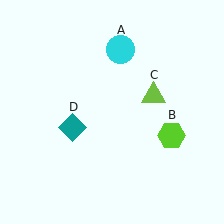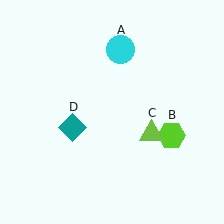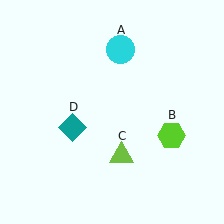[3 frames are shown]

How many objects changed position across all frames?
1 object changed position: lime triangle (object C).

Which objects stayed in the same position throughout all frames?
Cyan circle (object A) and lime hexagon (object B) and teal diamond (object D) remained stationary.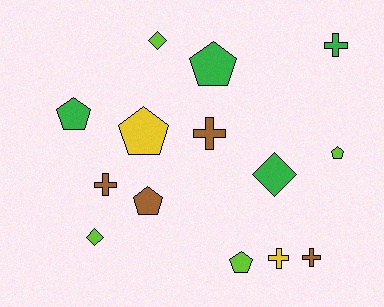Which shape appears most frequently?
Pentagon, with 6 objects.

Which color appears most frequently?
Green, with 4 objects.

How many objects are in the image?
There are 14 objects.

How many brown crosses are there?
There are 3 brown crosses.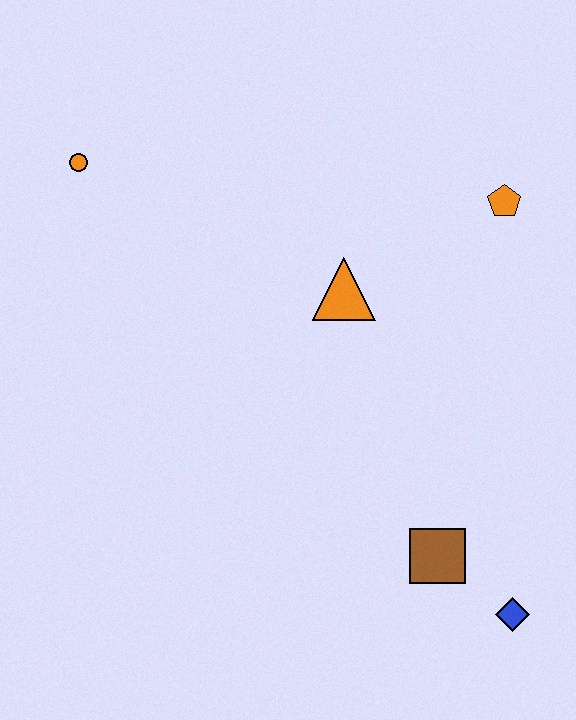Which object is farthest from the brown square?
The orange circle is farthest from the brown square.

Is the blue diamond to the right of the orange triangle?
Yes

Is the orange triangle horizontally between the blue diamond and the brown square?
No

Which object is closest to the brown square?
The blue diamond is closest to the brown square.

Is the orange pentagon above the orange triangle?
Yes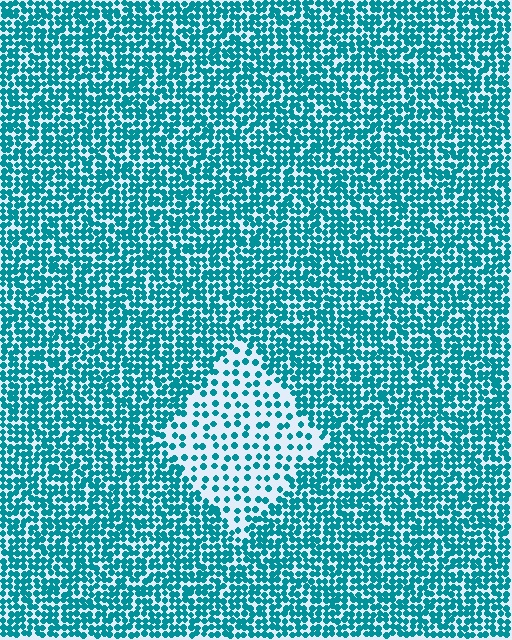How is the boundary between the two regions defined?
The boundary is defined by a change in element density (approximately 2.4x ratio). All elements are the same color, size, and shape.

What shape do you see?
I see a diamond.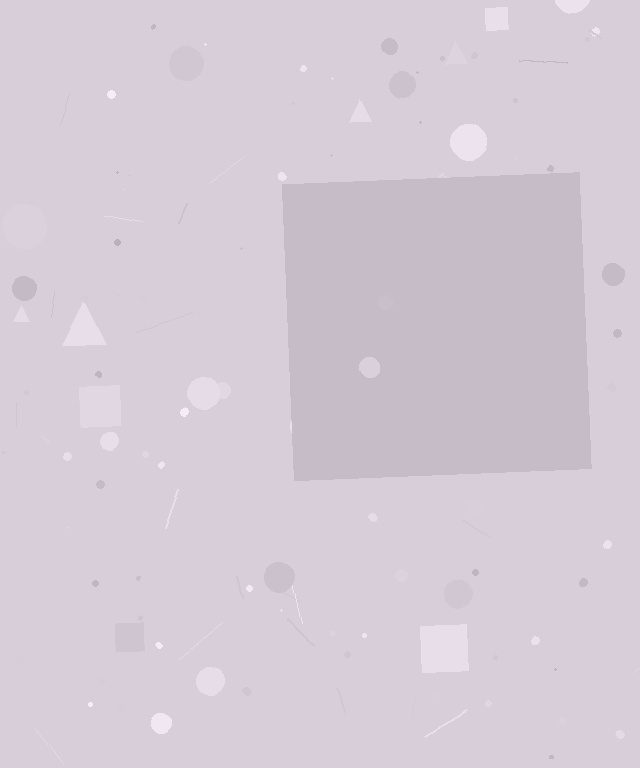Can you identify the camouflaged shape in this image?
The camouflaged shape is a square.